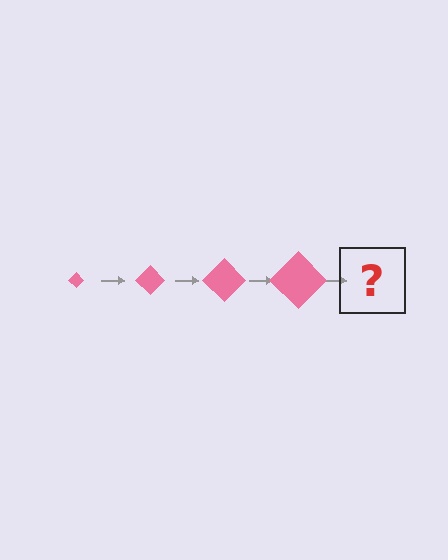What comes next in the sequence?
The next element should be a pink diamond, larger than the previous one.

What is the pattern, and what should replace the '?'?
The pattern is that the diamond gets progressively larger each step. The '?' should be a pink diamond, larger than the previous one.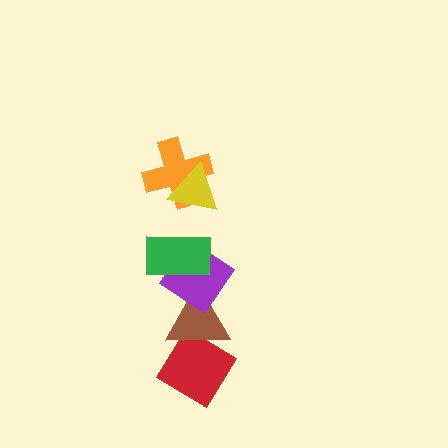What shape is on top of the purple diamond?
The green rectangle is on top of the purple diamond.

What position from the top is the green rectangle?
The green rectangle is 3rd from the top.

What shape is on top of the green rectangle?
The orange cross is on top of the green rectangle.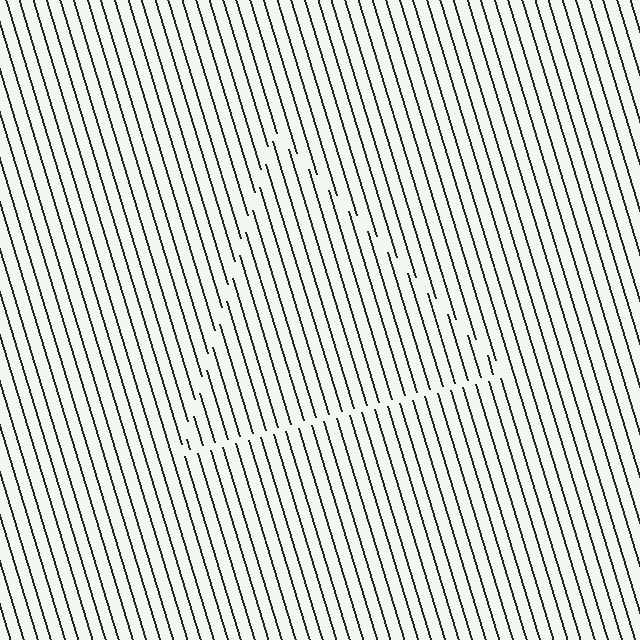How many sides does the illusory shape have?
3 sides — the line-ends trace a triangle.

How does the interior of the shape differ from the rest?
The interior of the shape contains the same grating, shifted by half a period — the contour is defined by the phase discontinuity where line-ends from the inner and outer gratings abut.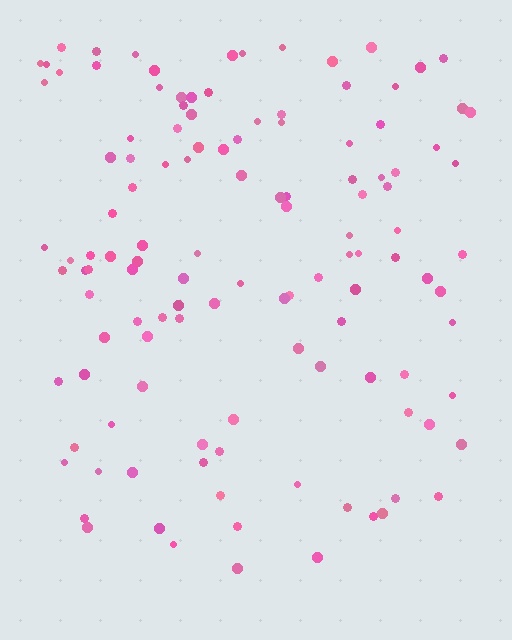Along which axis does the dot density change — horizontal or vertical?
Vertical.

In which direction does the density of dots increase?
From bottom to top, with the top side densest.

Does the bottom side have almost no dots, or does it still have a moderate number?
Still a moderate number, just noticeably fewer than the top.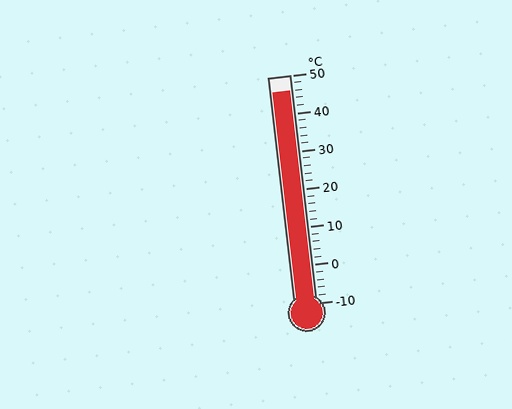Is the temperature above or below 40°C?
The temperature is above 40°C.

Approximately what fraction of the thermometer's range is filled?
The thermometer is filled to approximately 95% of its range.